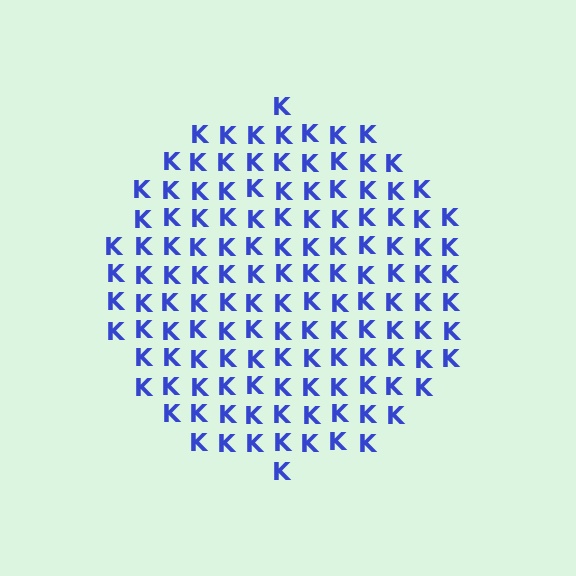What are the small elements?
The small elements are letter K's.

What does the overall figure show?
The overall figure shows a circle.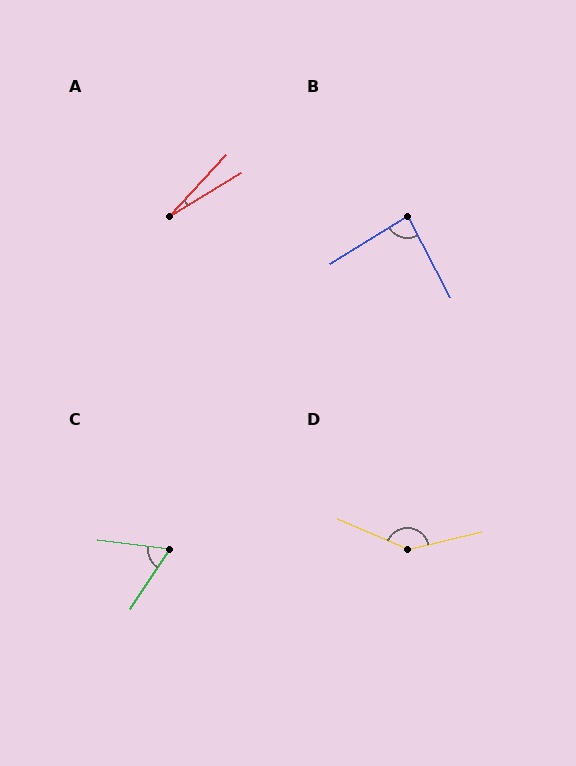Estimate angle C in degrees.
Approximately 64 degrees.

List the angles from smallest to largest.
A (16°), C (64°), B (86°), D (143°).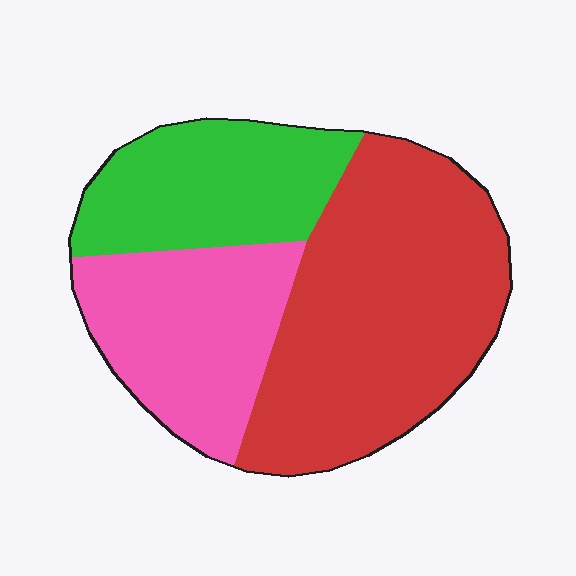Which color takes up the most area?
Red, at roughly 50%.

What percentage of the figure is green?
Green covers about 25% of the figure.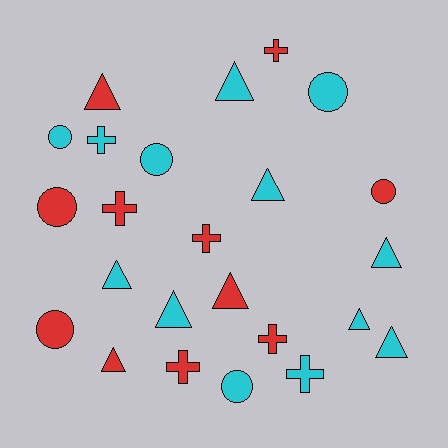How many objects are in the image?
There are 24 objects.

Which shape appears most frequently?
Triangle, with 10 objects.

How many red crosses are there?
There are 5 red crosses.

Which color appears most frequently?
Cyan, with 13 objects.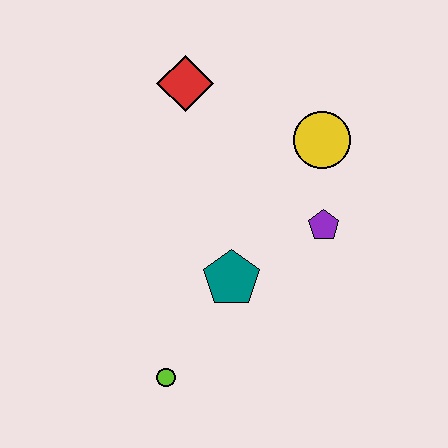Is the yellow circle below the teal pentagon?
No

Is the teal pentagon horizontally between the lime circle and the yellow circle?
Yes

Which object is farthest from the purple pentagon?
The lime circle is farthest from the purple pentagon.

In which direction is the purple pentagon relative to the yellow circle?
The purple pentagon is below the yellow circle.